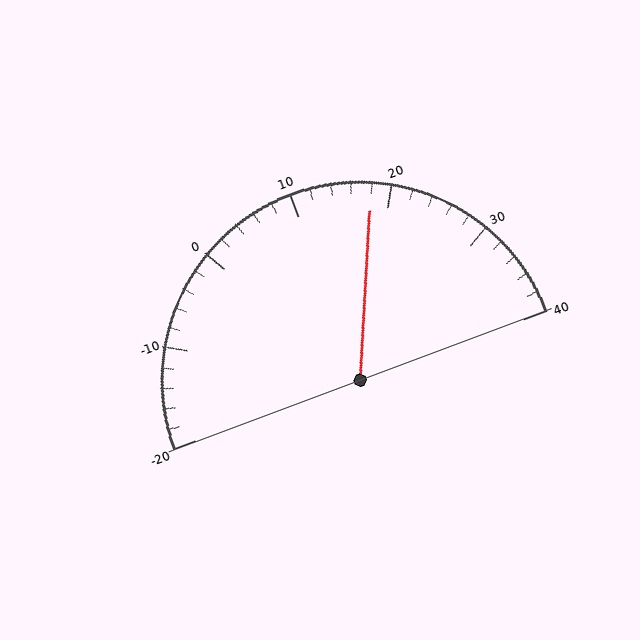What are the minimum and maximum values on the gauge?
The gauge ranges from -20 to 40.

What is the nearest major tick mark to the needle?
The nearest major tick mark is 20.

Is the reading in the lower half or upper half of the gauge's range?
The reading is in the upper half of the range (-20 to 40).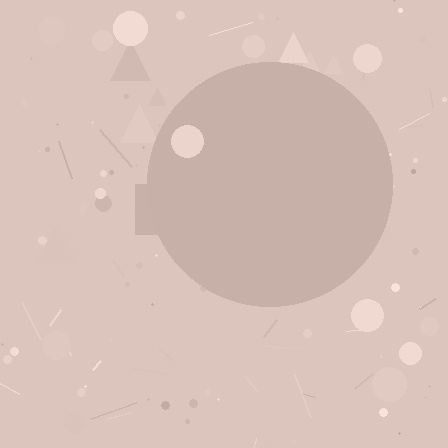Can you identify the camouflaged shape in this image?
The camouflaged shape is a circle.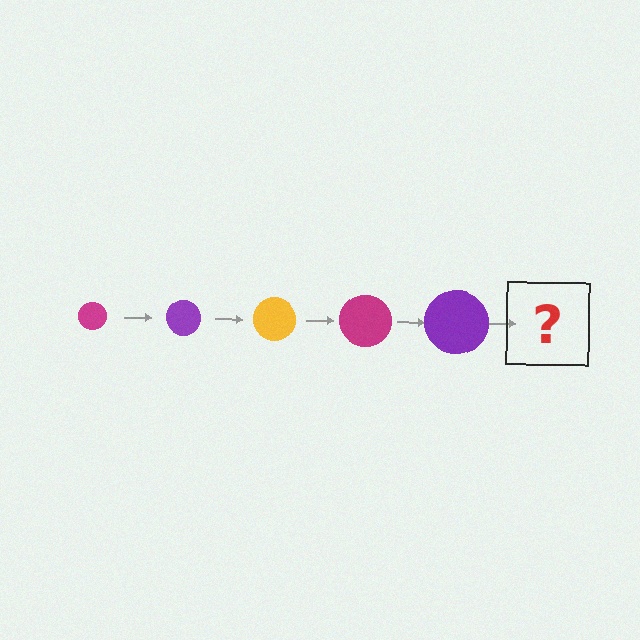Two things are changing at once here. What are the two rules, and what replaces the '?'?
The two rules are that the circle grows larger each step and the color cycles through magenta, purple, and yellow. The '?' should be a yellow circle, larger than the previous one.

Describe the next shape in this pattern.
It should be a yellow circle, larger than the previous one.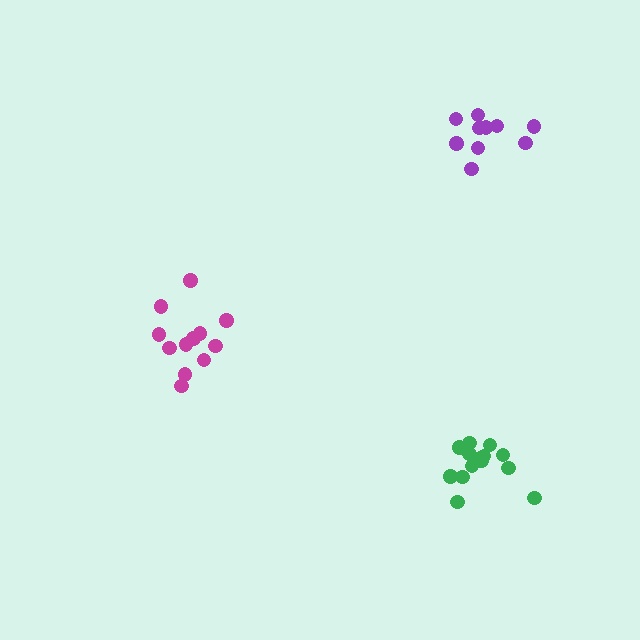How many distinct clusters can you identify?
There are 3 distinct clusters.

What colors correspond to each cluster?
The clusters are colored: magenta, purple, green.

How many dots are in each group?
Group 1: 12 dots, Group 2: 10 dots, Group 3: 14 dots (36 total).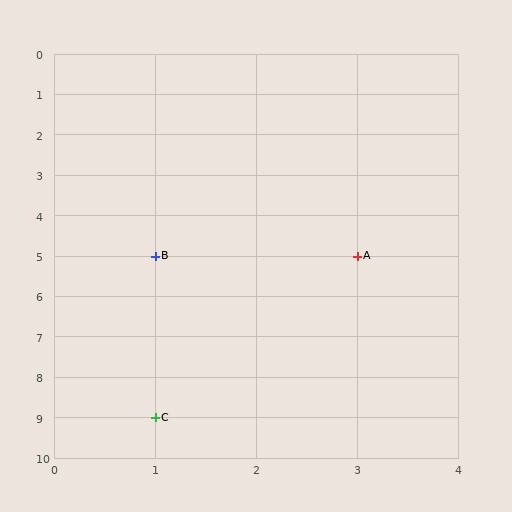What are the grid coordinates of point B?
Point B is at grid coordinates (1, 5).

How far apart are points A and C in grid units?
Points A and C are 2 columns and 4 rows apart (about 4.5 grid units diagonally).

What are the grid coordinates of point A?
Point A is at grid coordinates (3, 5).